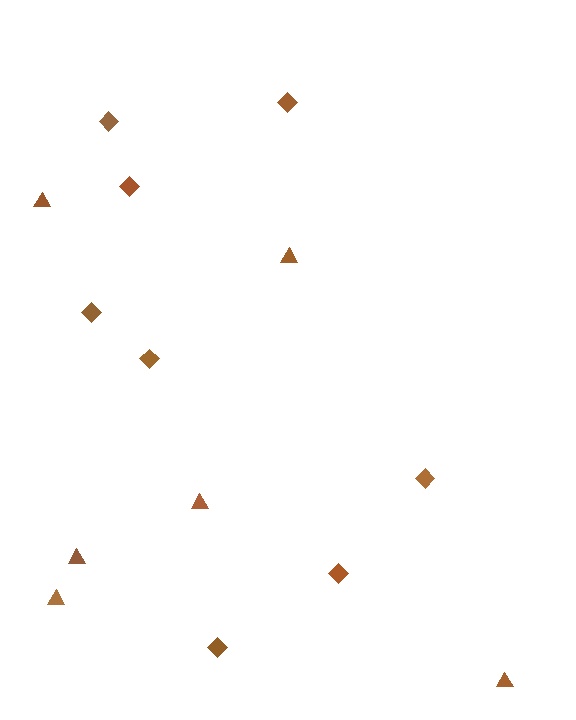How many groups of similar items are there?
There are 2 groups: one group of diamonds (8) and one group of triangles (6).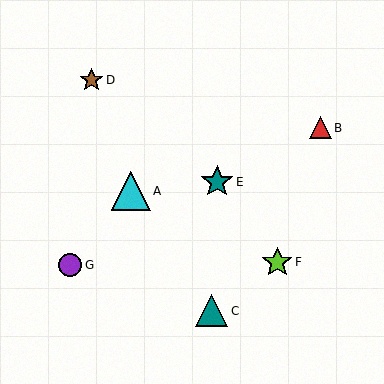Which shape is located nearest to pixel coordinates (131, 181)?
The cyan triangle (labeled A) at (131, 191) is nearest to that location.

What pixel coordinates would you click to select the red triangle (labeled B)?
Click at (320, 128) to select the red triangle B.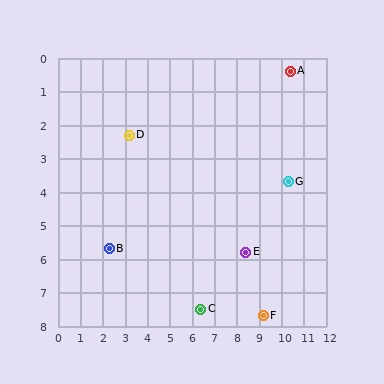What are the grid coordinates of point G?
Point G is at approximately (10.3, 3.7).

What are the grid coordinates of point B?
Point B is at approximately (2.3, 5.7).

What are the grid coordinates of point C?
Point C is at approximately (6.4, 7.5).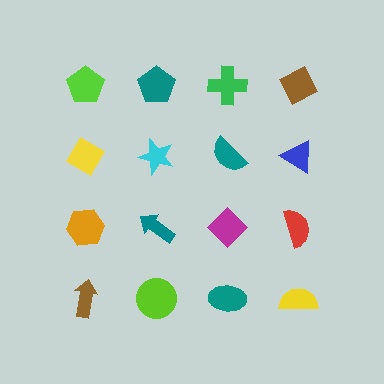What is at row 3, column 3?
A magenta diamond.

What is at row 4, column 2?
A lime circle.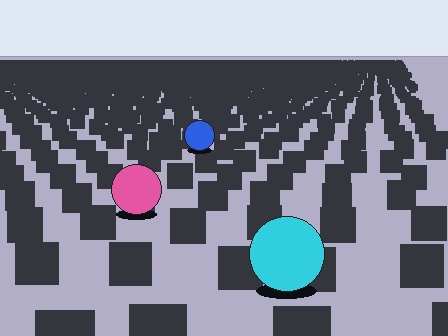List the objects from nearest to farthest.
From nearest to farthest: the cyan circle, the pink circle, the blue circle.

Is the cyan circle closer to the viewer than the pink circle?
Yes. The cyan circle is closer — you can tell from the texture gradient: the ground texture is coarser near it.